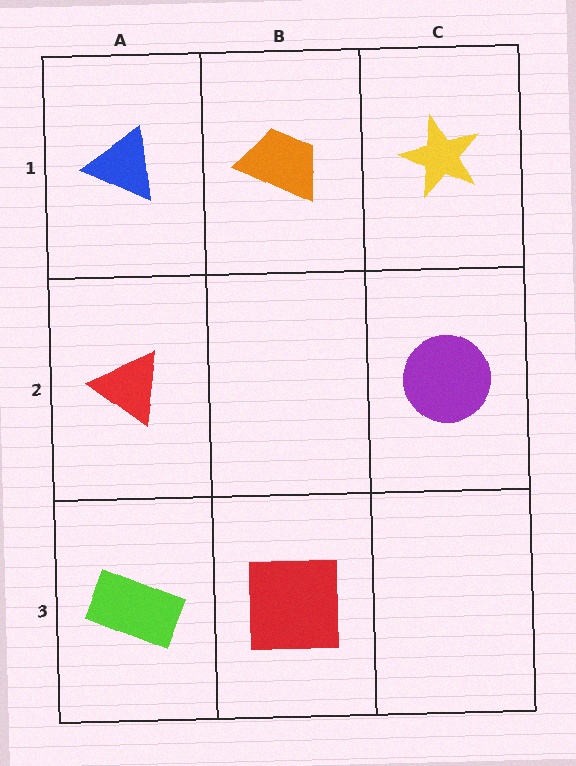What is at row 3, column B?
A red square.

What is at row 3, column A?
A lime rectangle.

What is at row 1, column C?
A yellow star.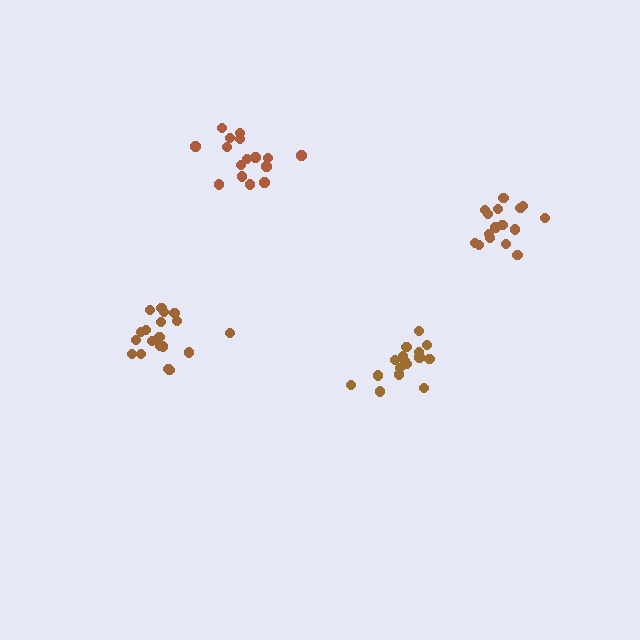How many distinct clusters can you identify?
There are 4 distinct clusters.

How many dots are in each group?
Group 1: 16 dots, Group 2: 19 dots, Group 3: 16 dots, Group 4: 16 dots (67 total).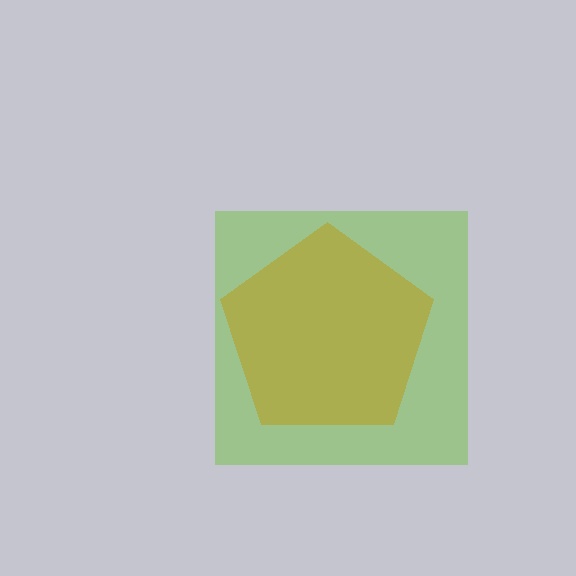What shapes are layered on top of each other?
The layered shapes are: an orange pentagon, a lime square.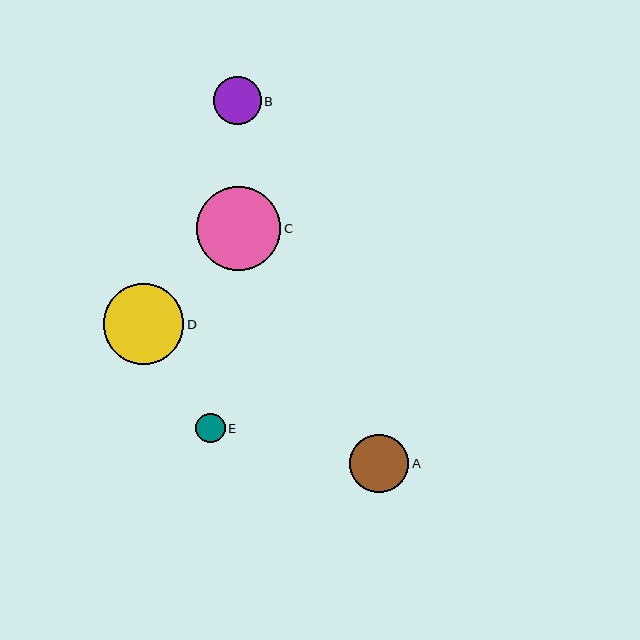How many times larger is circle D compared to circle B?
Circle D is approximately 1.7 times the size of circle B.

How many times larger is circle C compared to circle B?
Circle C is approximately 1.7 times the size of circle B.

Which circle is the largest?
Circle C is the largest with a size of approximately 84 pixels.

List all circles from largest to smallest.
From largest to smallest: C, D, A, B, E.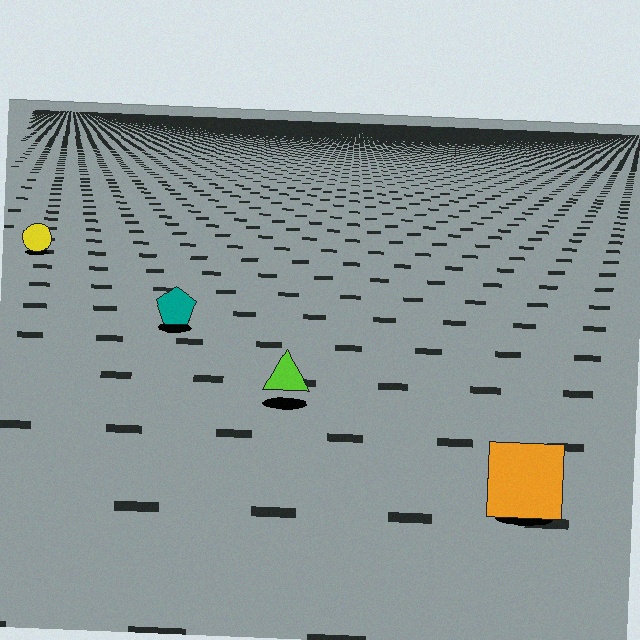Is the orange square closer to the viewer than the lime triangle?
Yes. The orange square is closer — you can tell from the texture gradient: the ground texture is coarser near it.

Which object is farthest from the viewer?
The yellow circle is farthest from the viewer. It appears smaller and the ground texture around it is denser.